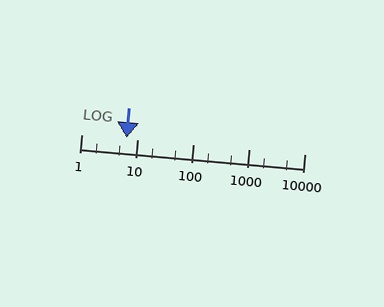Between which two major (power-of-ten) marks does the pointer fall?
The pointer is between 1 and 10.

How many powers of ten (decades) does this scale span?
The scale spans 4 decades, from 1 to 10000.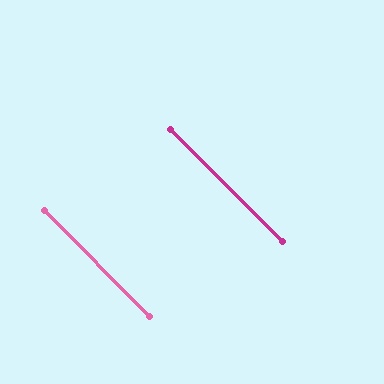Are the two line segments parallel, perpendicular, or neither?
Parallel — their directions differ by only 0.1°.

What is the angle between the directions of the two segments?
Approximately 0 degrees.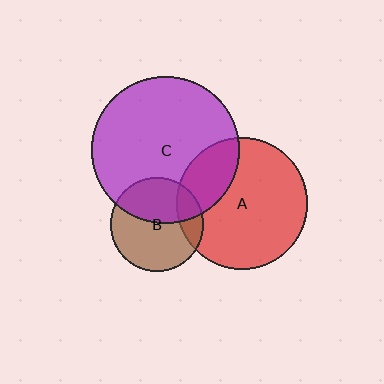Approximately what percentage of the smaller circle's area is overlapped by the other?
Approximately 40%.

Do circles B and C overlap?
Yes.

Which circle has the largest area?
Circle C (purple).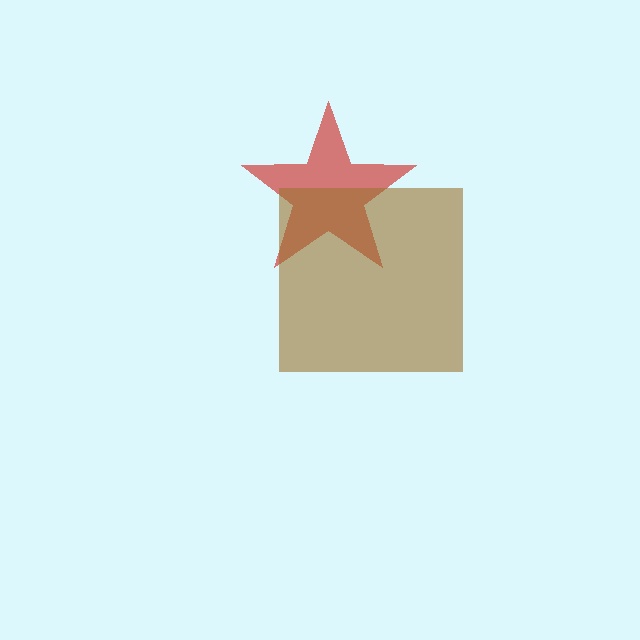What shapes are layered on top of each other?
The layered shapes are: a red star, a brown square.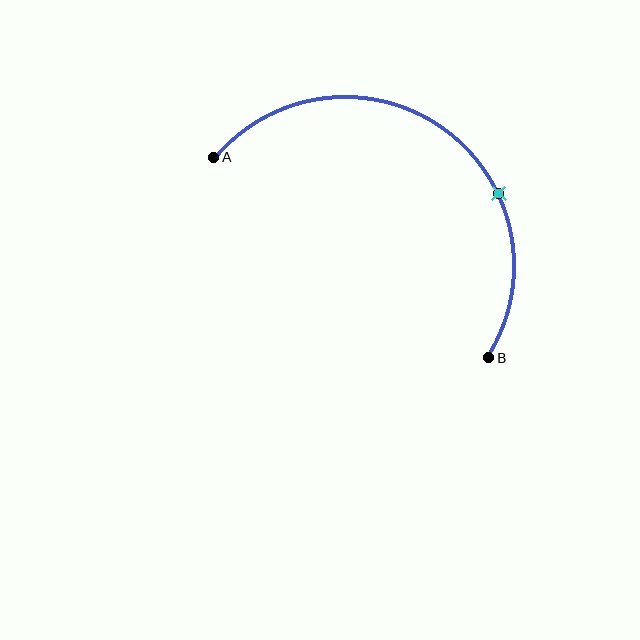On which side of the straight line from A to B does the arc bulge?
The arc bulges above and to the right of the straight line connecting A and B.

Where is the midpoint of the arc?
The arc midpoint is the point on the curve farthest from the straight line joining A and B. It sits above and to the right of that line.